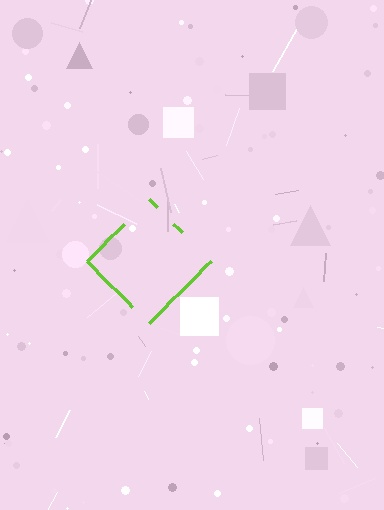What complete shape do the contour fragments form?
The contour fragments form a diamond.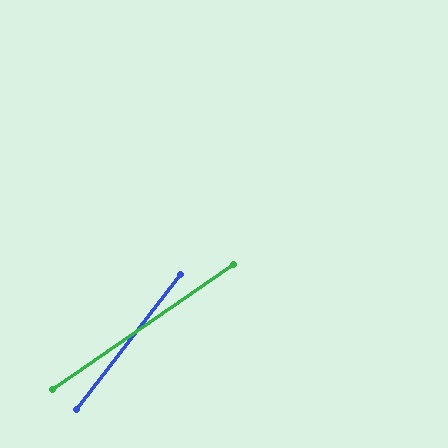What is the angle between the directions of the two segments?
Approximately 18 degrees.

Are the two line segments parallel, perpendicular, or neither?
Neither parallel nor perpendicular — they differ by about 18°.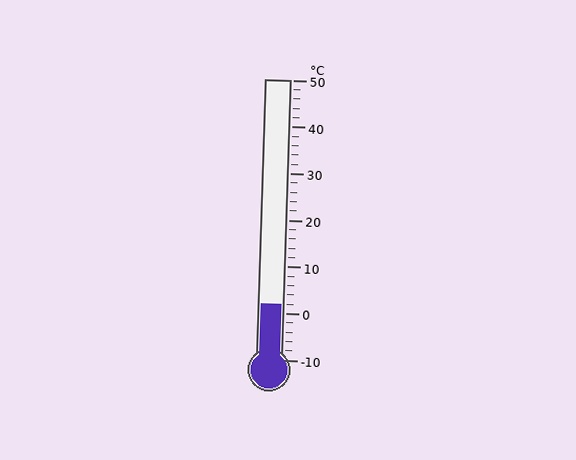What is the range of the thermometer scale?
The thermometer scale ranges from -10°C to 50°C.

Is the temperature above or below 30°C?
The temperature is below 30°C.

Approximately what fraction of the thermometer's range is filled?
The thermometer is filled to approximately 20% of its range.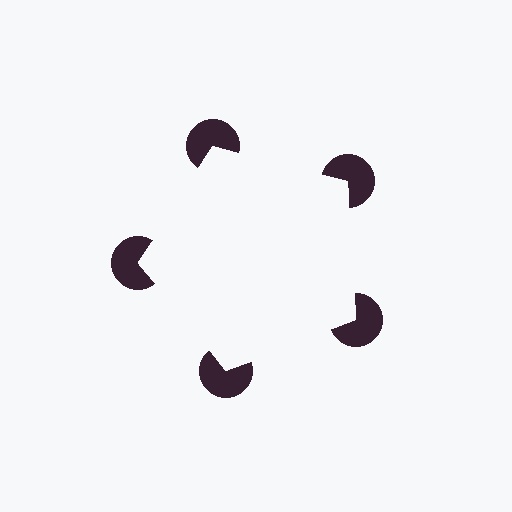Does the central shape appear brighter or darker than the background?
It typically appears slightly brighter than the background, even though no actual brightness change is drawn.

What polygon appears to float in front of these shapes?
An illusory pentagon — its edges are inferred from the aligned wedge cuts in the pac-man discs, not physically drawn.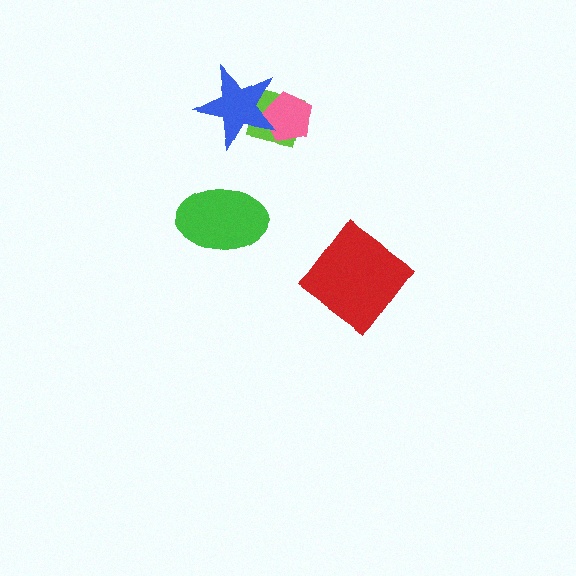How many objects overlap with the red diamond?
0 objects overlap with the red diamond.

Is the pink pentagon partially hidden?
Yes, it is partially covered by another shape.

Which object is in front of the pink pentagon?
The blue star is in front of the pink pentagon.